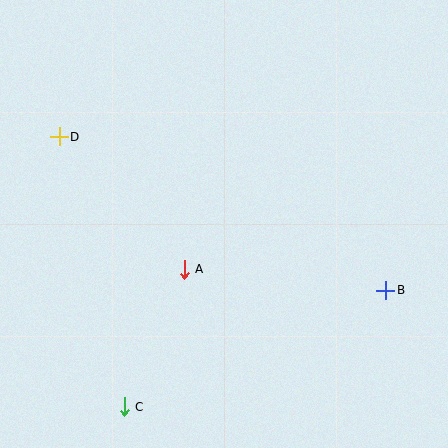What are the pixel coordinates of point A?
Point A is at (184, 269).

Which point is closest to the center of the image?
Point A at (184, 269) is closest to the center.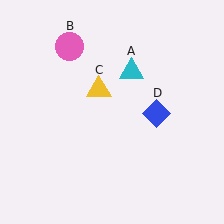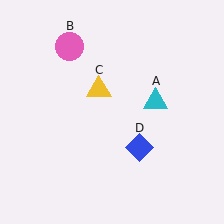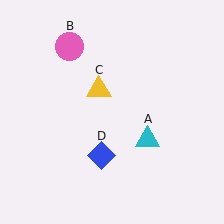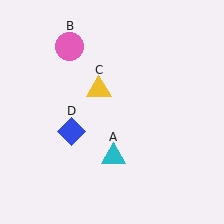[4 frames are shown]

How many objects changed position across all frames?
2 objects changed position: cyan triangle (object A), blue diamond (object D).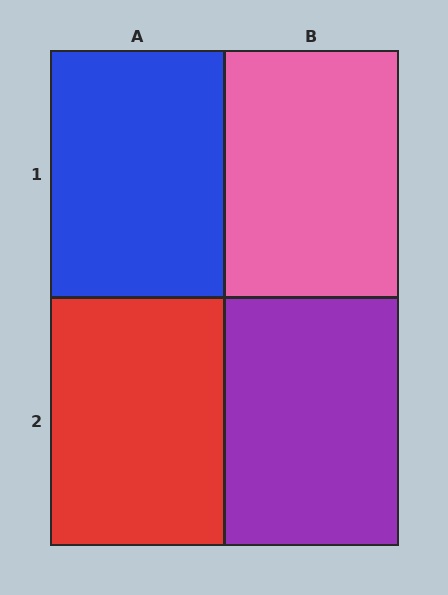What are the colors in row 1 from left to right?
Blue, pink.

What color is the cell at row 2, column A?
Red.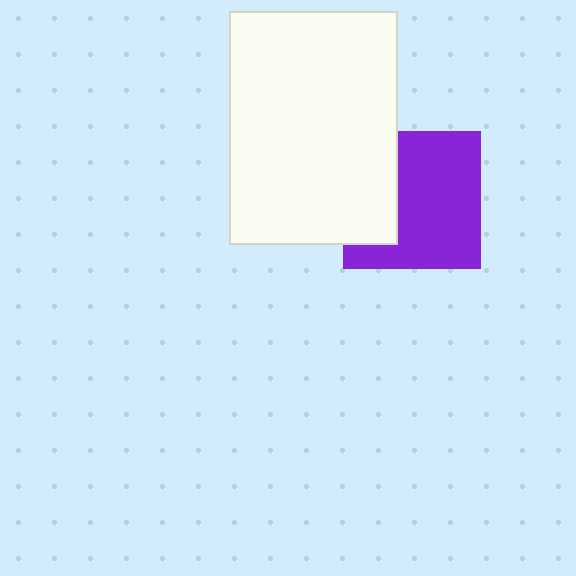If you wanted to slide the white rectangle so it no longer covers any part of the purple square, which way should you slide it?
Slide it left — that is the most direct way to separate the two shapes.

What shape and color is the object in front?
The object in front is a white rectangle.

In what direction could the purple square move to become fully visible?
The purple square could move right. That would shift it out from behind the white rectangle entirely.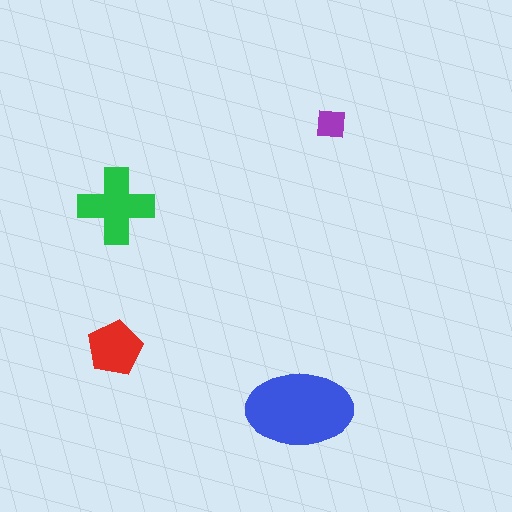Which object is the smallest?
The purple square.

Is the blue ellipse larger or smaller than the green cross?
Larger.